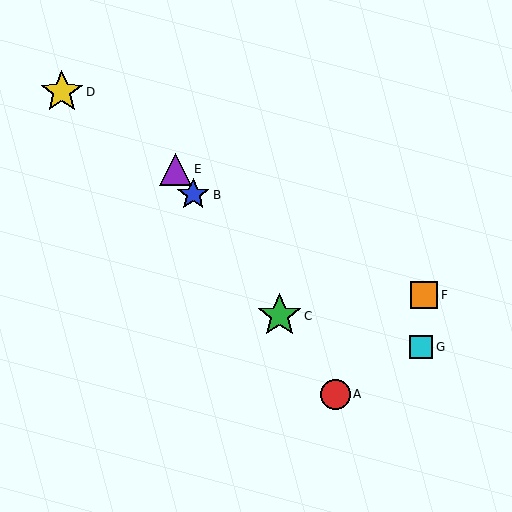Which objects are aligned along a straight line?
Objects A, B, C, E are aligned along a straight line.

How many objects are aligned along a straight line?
4 objects (A, B, C, E) are aligned along a straight line.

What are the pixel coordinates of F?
Object F is at (424, 295).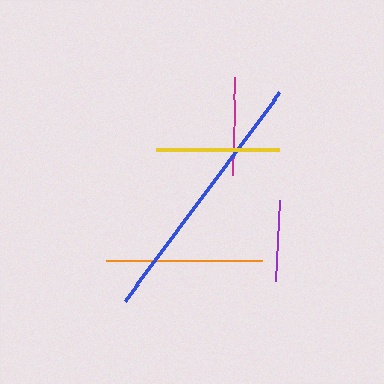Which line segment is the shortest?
The purple line is the shortest at approximately 82 pixels.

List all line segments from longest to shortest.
From longest to shortest: blue, orange, yellow, magenta, purple.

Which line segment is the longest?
The blue line is the longest at approximately 261 pixels.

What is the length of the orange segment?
The orange segment is approximately 157 pixels long.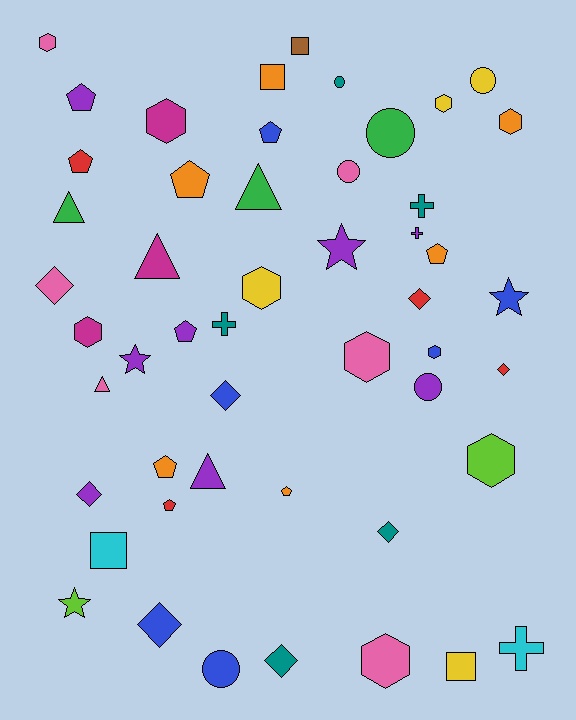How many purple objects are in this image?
There are 8 purple objects.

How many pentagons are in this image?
There are 9 pentagons.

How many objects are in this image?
There are 50 objects.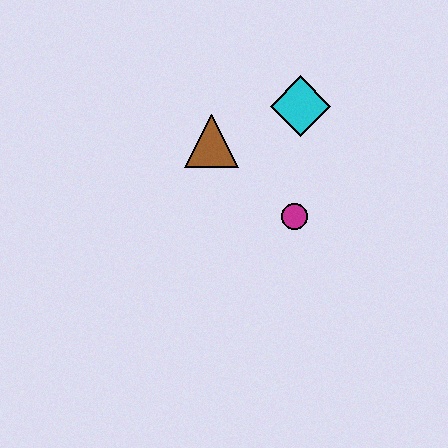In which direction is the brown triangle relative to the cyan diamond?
The brown triangle is to the left of the cyan diamond.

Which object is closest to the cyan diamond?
The brown triangle is closest to the cyan diamond.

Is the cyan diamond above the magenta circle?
Yes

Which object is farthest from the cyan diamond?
The magenta circle is farthest from the cyan diamond.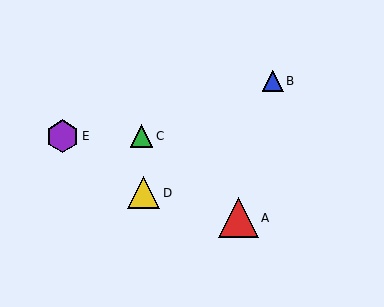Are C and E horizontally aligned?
Yes, both are at y≈136.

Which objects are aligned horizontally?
Objects C, E are aligned horizontally.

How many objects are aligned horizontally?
2 objects (C, E) are aligned horizontally.